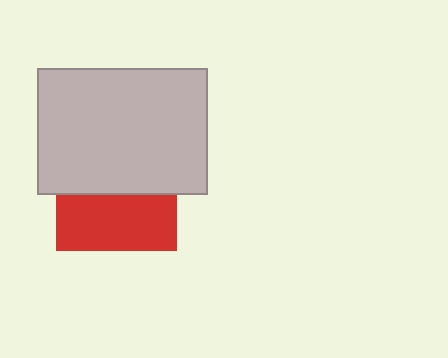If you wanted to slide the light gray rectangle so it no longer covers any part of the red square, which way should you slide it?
Slide it up — that is the most direct way to separate the two shapes.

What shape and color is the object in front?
The object in front is a light gray rectangle.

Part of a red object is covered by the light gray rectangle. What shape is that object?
It is a square.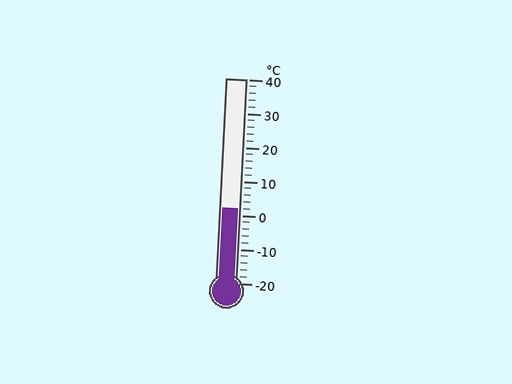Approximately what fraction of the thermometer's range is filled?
The thermometer is filled to approximately 35% of its range.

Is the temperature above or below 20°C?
The temperature is below 20°C.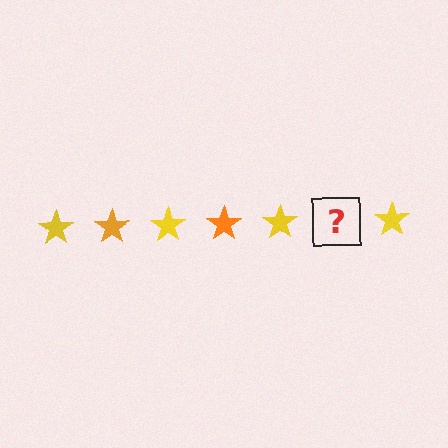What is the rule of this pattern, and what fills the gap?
The rule is that the pattern cycles through yellow, orange stars. The gap should be filled with an orange star.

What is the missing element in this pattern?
The missing element is an orange star.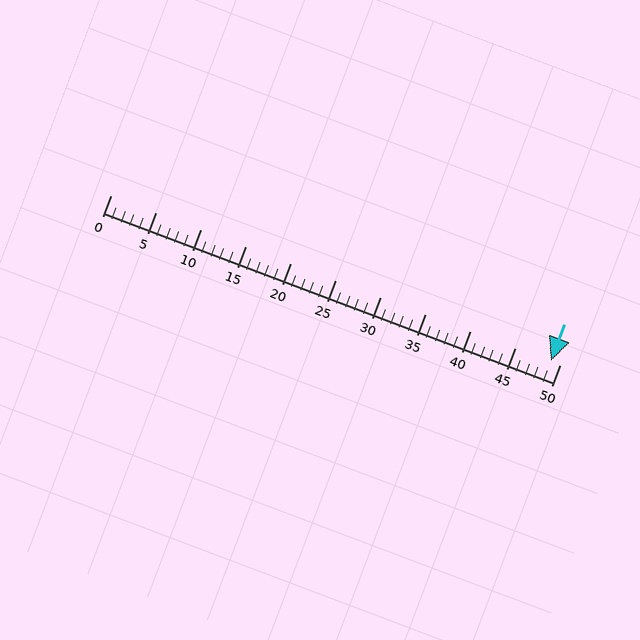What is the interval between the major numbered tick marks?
The major tick marks are spaced 5 units apart.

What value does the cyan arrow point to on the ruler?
The cyan arrow points to approximately 49.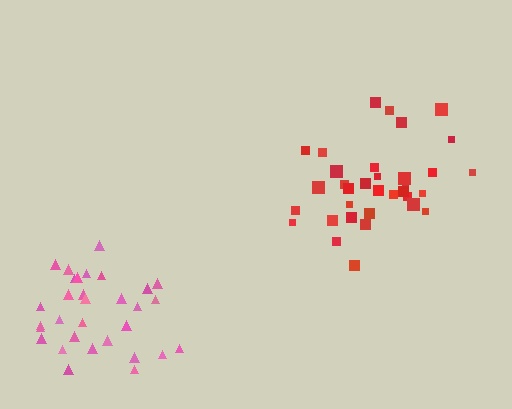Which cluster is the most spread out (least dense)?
Red.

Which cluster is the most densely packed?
Pink.